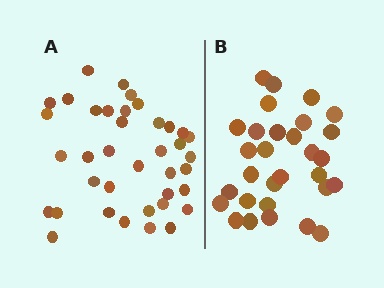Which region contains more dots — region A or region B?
Region A (the left region) has more dots.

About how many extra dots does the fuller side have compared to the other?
Region A has roughly 8 or so more dots than region B.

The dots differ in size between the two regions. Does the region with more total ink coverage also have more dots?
No. Region B has more total ink coverage because its dots are larger, but region A actually contains more individual dots. Total area can be misleading — the number of items is what matters here.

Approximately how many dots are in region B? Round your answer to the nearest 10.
About 30 dots.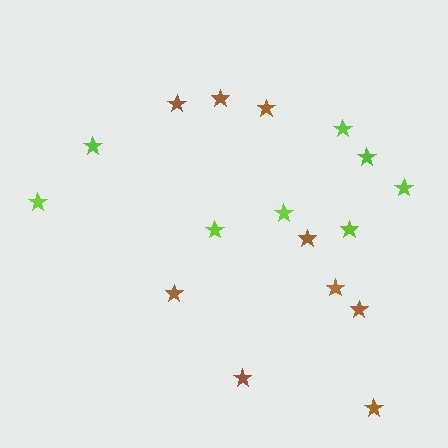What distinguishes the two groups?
There are 2 groups: one group of brown stars (9) and one group of lime stars (8).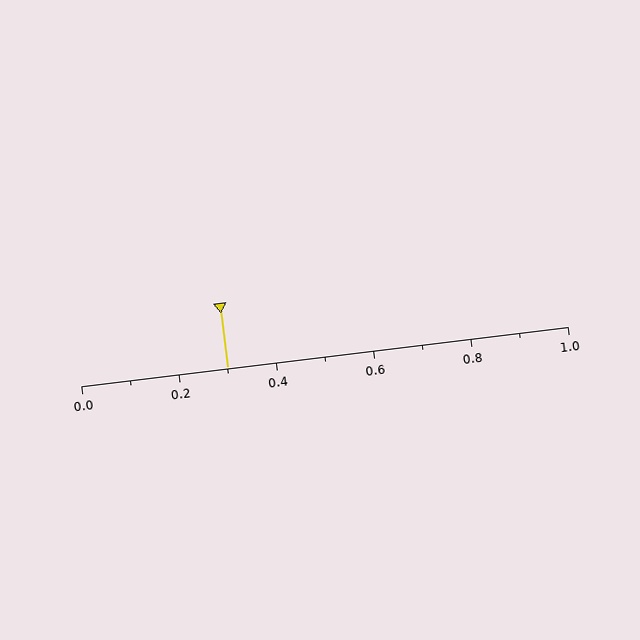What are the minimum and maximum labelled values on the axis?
The axis runs from 0.0 to 1.0.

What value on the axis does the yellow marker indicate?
The marker indicates approximately 0.3.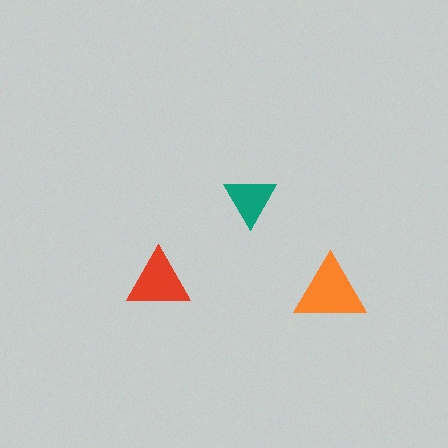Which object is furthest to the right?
The orange triangle is rightmost.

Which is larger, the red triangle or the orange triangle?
The orange one.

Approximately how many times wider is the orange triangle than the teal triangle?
About 1.5 times wider.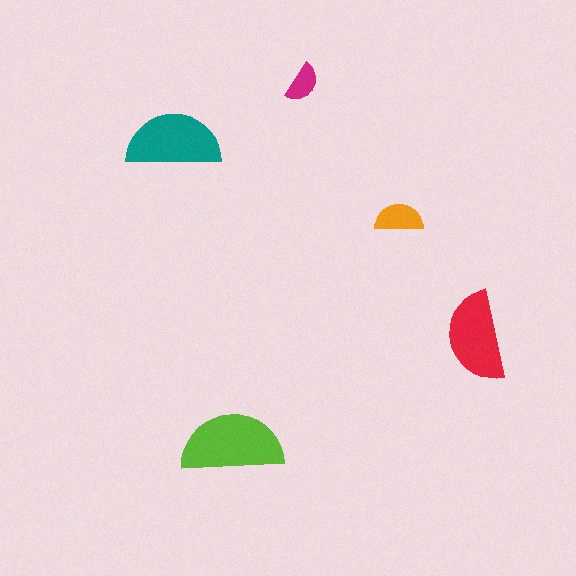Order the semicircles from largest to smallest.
the lime one, the teal one, the red one, the orange one, the magenta one.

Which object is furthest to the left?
The teal semicircle is leftmost.